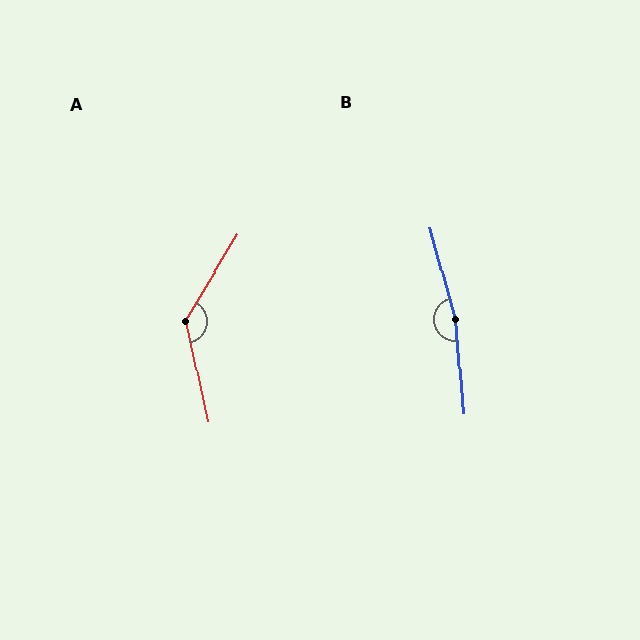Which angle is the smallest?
A, at approximately 136 degrees.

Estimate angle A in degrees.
Approximately 136 degrees.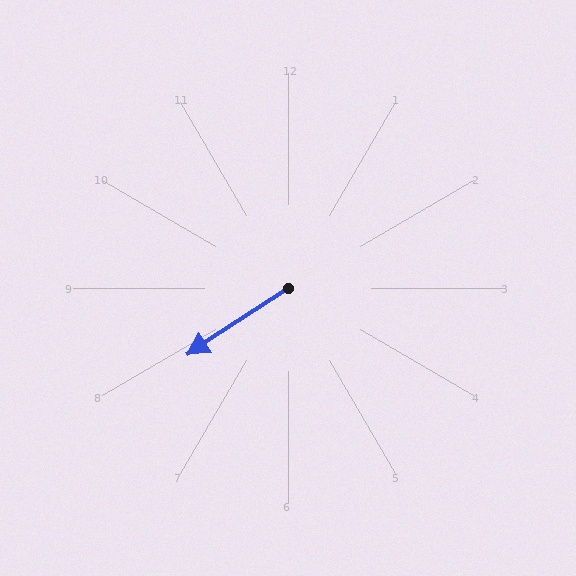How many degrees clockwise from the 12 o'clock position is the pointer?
Approximately 237 degrees.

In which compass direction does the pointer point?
Southwest.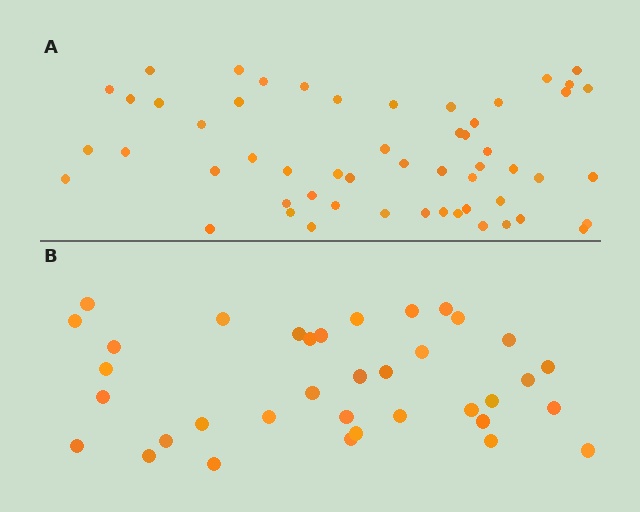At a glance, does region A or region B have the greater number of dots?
Region A (the top region) has more dots.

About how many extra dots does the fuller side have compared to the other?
Region A has approximately 20 more dots than region B.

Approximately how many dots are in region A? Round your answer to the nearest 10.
About 60 dots. (The exact count is 55, which rounds to 60.)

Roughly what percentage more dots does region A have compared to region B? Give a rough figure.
About 55% more.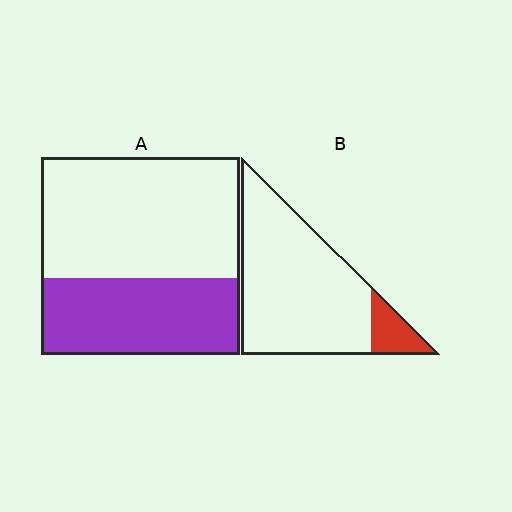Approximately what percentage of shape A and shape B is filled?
A is approximately 40% and B is approximately 10%.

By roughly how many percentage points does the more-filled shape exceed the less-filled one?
By roughly 25 percentage points (A over B).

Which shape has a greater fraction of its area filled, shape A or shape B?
Shape A.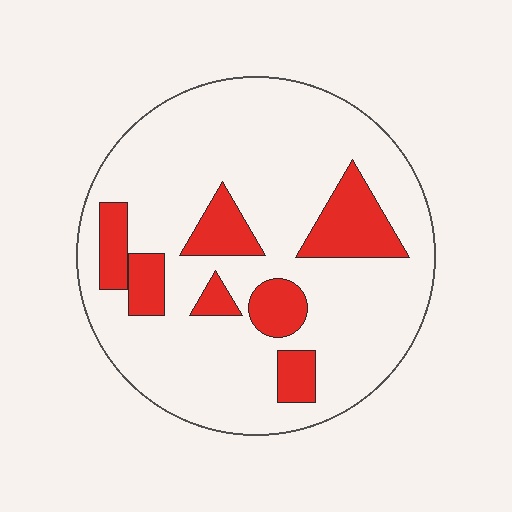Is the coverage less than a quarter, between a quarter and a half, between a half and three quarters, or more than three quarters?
Less than a quarter.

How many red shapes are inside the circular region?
7.